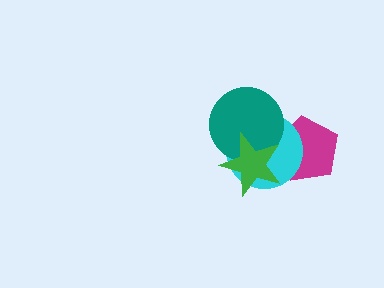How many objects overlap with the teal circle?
2 objects overlap with the teal circle.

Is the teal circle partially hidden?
Yes, it is partially covered by another shape.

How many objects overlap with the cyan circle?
3 objects overlap with the cyan circle.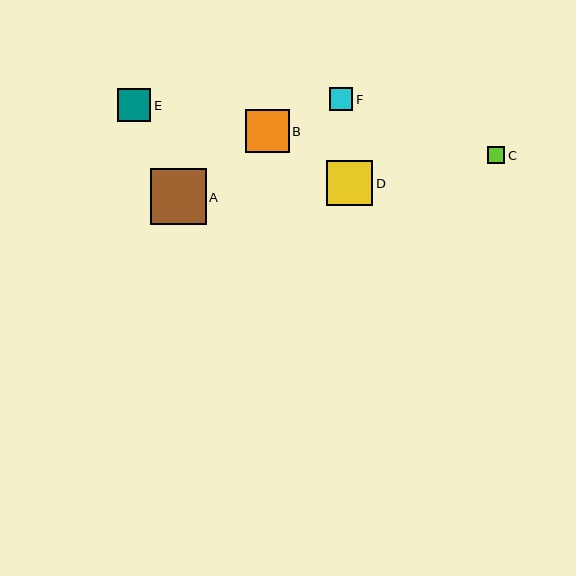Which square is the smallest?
Square C is the smallest with a size of approximately 17 pixels.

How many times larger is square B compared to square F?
Square B is approximately 1.9 times the size of square F.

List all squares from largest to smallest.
From largest to smallest: A, D, B, E, F, C.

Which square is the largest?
Square A is the largest with a size of approximately 56 pixels.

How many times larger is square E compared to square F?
Square E is approximately 1.5 times the size of square F.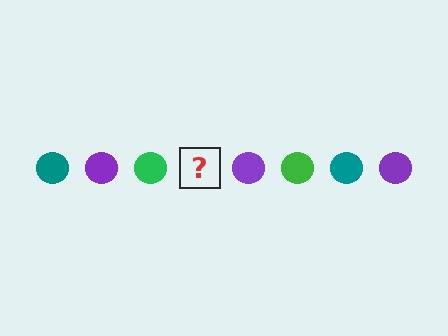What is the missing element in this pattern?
The missing element is a teal circle.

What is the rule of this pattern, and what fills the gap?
The rule is that the pattern cycles through teal, purple, green circles. The gap should be filled with a teal circle.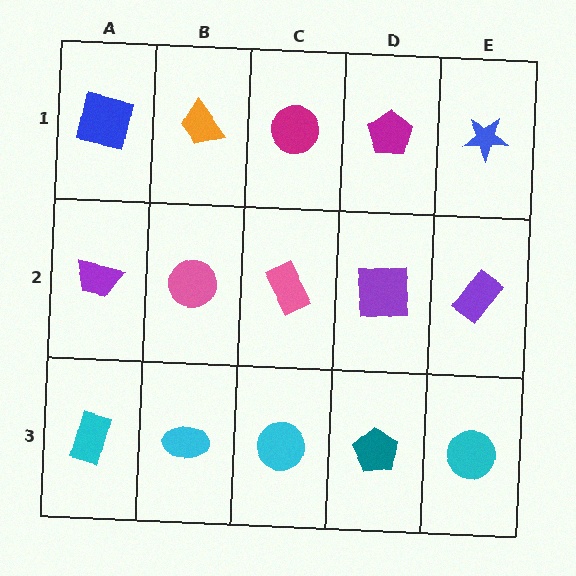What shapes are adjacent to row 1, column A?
A purple trapezoid (row 2, column A), an orange trapezoid (row 1, column B).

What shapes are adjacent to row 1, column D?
A purple square (row 2, column D), a magenta circle (row 1, column C), a blue star (row 1, column E).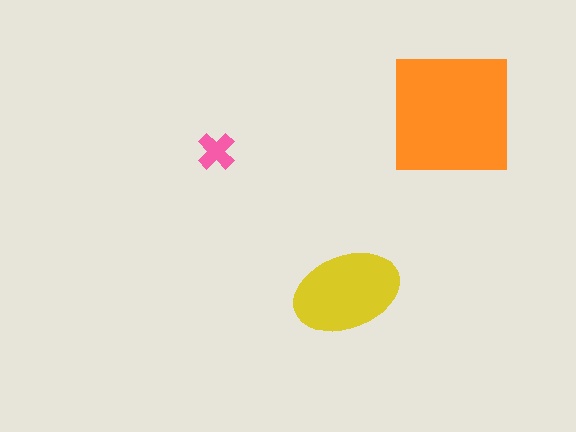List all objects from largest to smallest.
The orange square, the yellow ellipse, the pink cross.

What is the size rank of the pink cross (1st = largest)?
3rd.